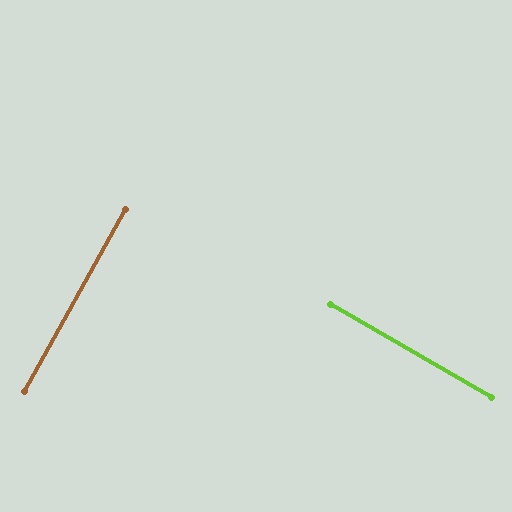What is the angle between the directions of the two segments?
Approximately 89 degrees.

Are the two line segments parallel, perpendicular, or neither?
Perpendicular — they meet at approximately 89°.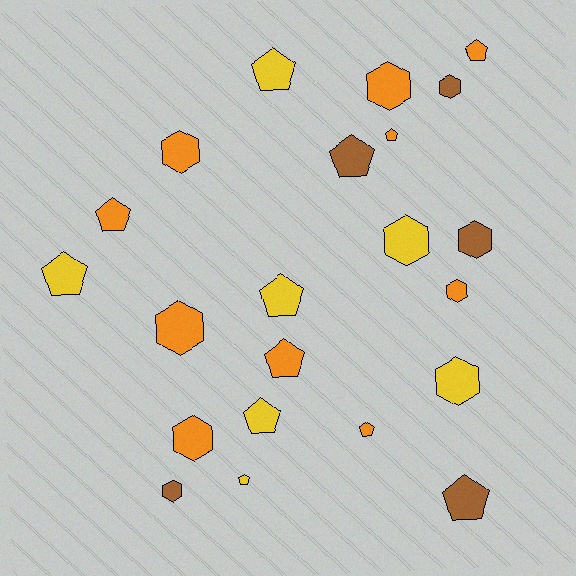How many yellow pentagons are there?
There are 5 yellow pentagons.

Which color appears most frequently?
Orange, with 10 objects.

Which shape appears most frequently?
Pentagon, with 12 objects.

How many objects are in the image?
There are 22 objects.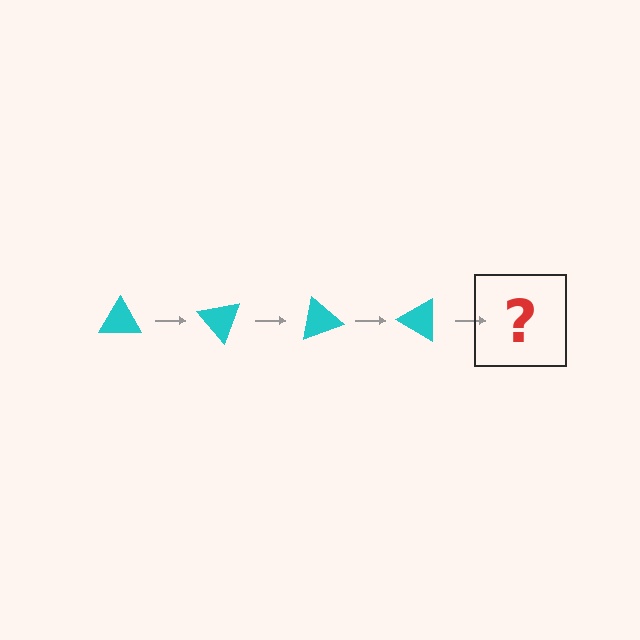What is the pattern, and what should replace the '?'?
The pattern is that the triangle rotates 50 degrees each step. The '?' should be a cyan triangle rotated 200 degrees.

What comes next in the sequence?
The next element should be a cyan triangle rotated 200 degrees.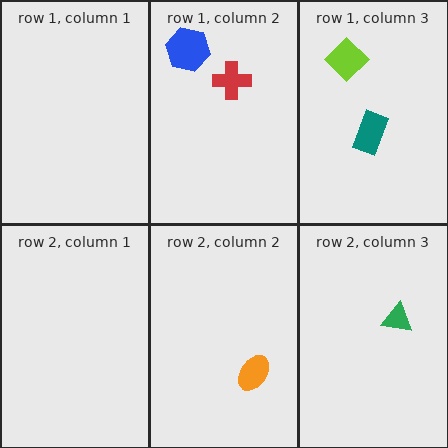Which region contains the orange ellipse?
The row 2, column 2 region.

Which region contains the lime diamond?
The row 1, column 3 region.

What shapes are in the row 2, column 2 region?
The orange ellipse.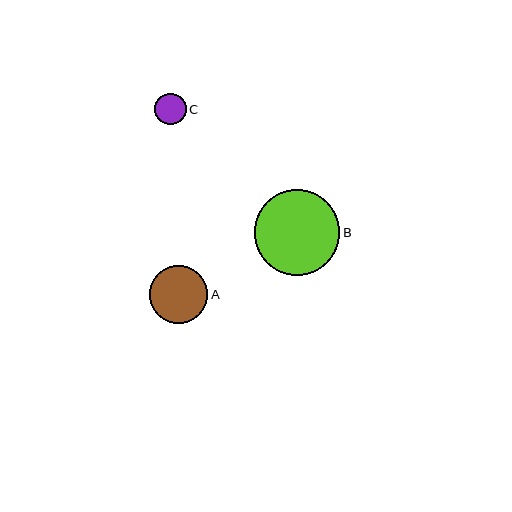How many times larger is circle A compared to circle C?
Circle A is approximately 1.8 times the size of circle C.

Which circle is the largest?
Circle B is the largest with a size of approximately 85 pixels.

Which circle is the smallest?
Circle C is the smallest with a size of approximately 32 pixels.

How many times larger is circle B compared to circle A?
Circle B is approximately 1.5 times the size of circle A.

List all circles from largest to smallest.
From largest to smallest: B, A, C.